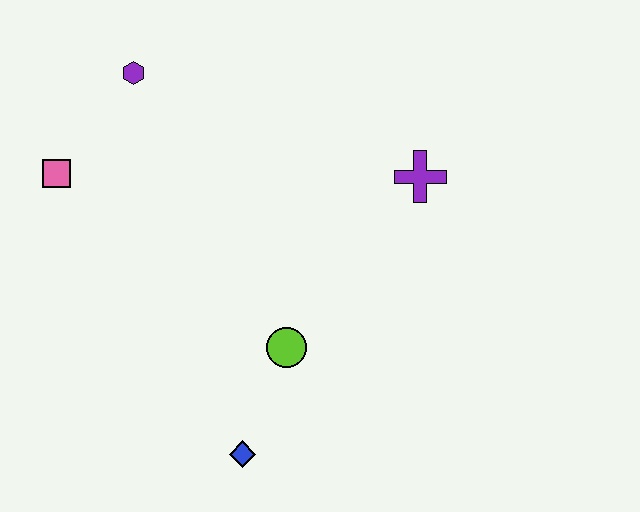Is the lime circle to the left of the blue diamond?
No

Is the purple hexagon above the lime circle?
Yes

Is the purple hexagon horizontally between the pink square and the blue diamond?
Yes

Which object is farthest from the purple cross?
The pink square is farthest from the purple cross.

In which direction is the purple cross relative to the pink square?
The purple cross is to the right of the pink square.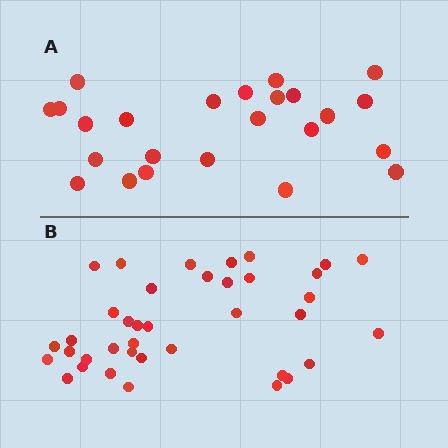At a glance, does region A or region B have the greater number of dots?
Region B (the bottom region) has more dots.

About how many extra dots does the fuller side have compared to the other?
Region B has approximately 15 more dots than region A.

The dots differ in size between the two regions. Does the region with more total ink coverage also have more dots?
No. Region A has more total ink coverage because its dots are larger, but region B actually contains more individual dots. Total area can be misleading — the number of items is what matters here.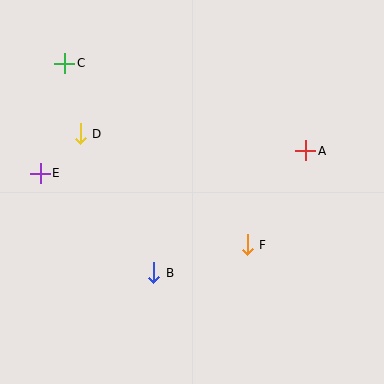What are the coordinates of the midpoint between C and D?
The midpoint between C and D is at (72, 98).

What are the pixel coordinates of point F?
Point F is at (247, 245).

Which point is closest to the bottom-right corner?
Point F is closest to the bottom-right corner.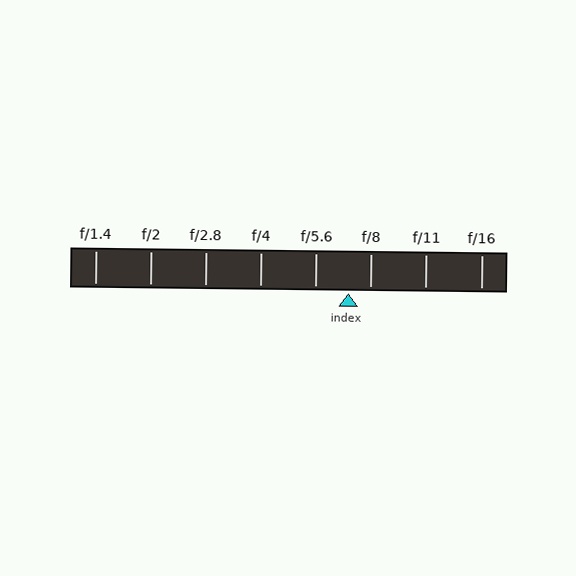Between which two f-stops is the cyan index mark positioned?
The index mark is between f/5.6 and f/8.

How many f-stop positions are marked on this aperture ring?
There are 8 f-stop positions marked.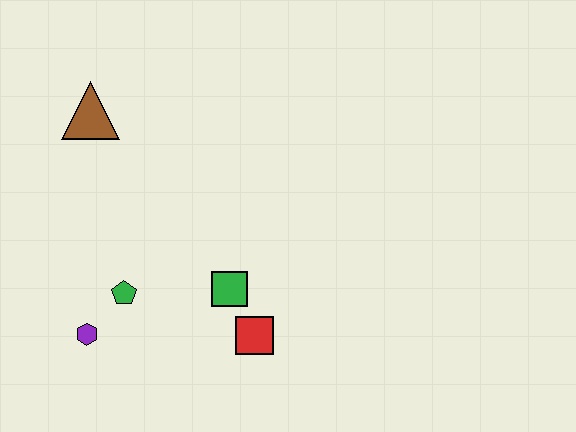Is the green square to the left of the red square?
Yes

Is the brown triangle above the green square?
Yes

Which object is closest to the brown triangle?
The green pentagon is closest to the brown triangle.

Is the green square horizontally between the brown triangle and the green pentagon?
No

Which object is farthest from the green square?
The brown triangle is farthest from the green square.